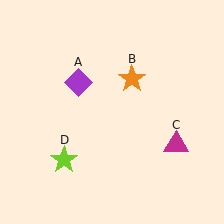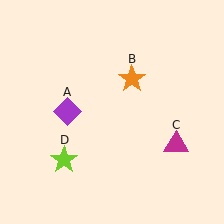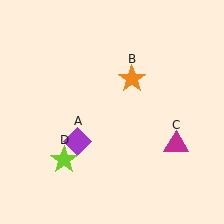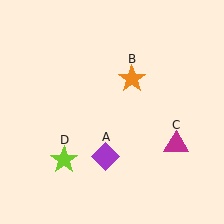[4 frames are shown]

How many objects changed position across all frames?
1 object changed position: purple diamond (object A).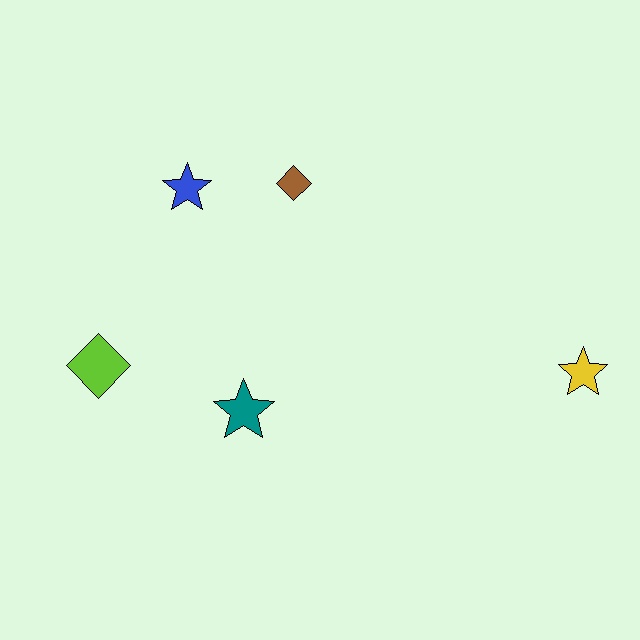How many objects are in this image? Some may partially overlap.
There are 5 objects.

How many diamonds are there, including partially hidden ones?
There are 2 diamonds.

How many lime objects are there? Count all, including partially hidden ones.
There is 1 lime object.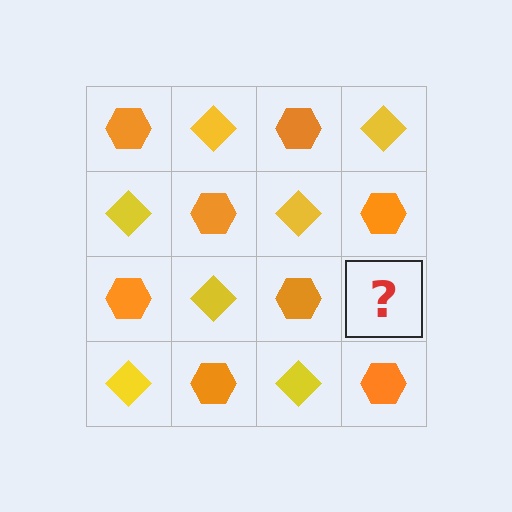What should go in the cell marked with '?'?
The missing cell should contain a yellow diamond.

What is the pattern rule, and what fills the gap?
The rule is that it alternates orange hexagon and yellow diamond in a checkerboard pattern. The gap should be filled with a yellow diamond.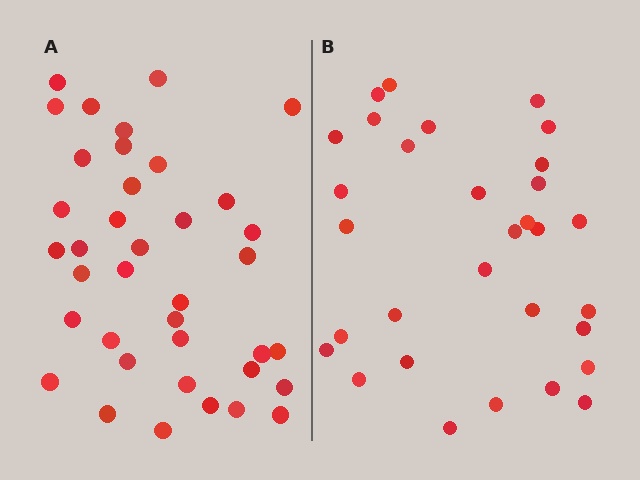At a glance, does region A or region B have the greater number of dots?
Region A (the left region) has more dots.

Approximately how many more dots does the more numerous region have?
Region A has roughly 8 or so more dots than region B.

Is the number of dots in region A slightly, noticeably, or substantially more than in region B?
Region A has only slightly more — the two regions are fairly close. The ratio is roughly 1.2 to 1.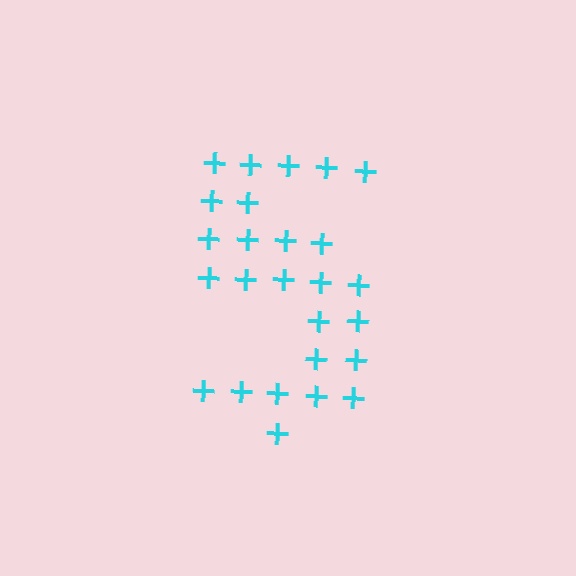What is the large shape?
The large shape is the digit 5.